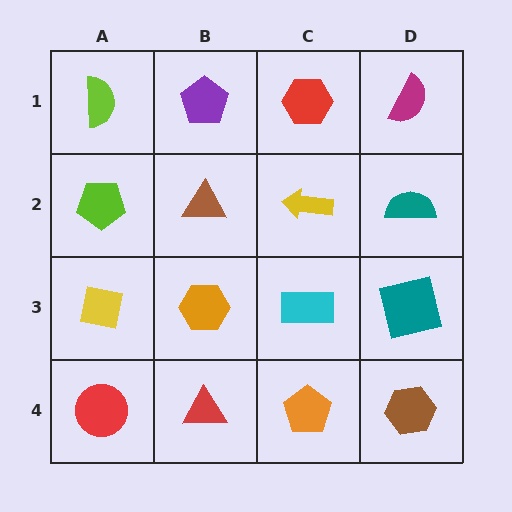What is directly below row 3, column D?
A brown hexagon.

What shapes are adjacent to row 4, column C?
A cyan rectangle (row 3, column C), a red triangle (row 4, column B), a brown hexagon (row 4, column D).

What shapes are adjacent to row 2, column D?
A magenta semicircle (row 1, column D), a teal square (row 3, column D), a yellow arrow (row 2, column C).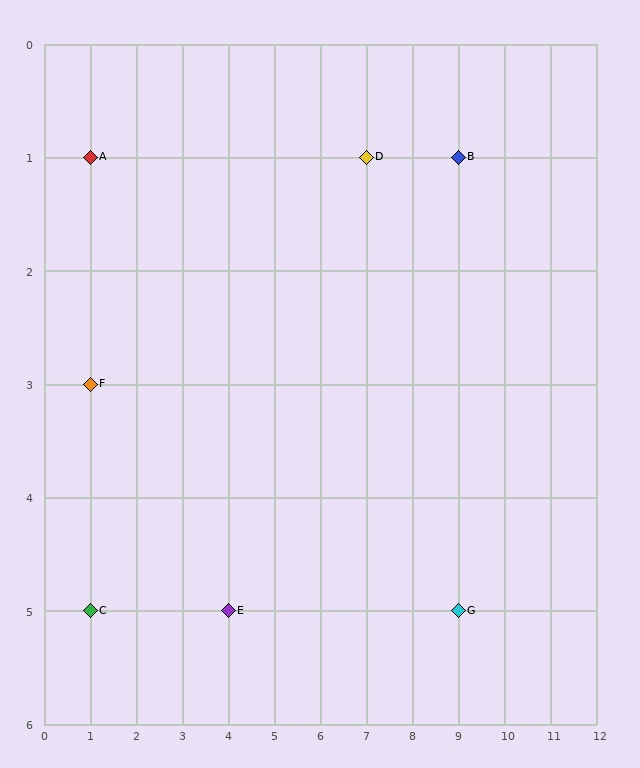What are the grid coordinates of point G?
Point G is at grid coordinates (9, 5).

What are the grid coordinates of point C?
Point C is at grid coordinates (1, 5).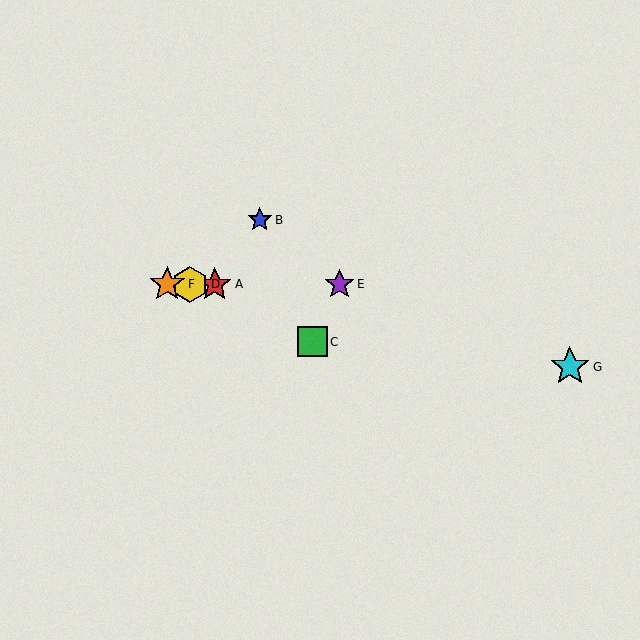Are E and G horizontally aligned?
No, E is at y≈284 and G is at y≈367.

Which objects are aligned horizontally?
Objects A, D, E, F are aligned horizontally.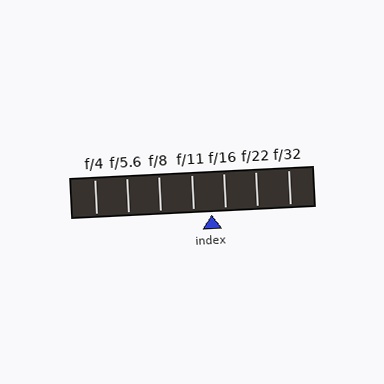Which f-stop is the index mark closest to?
The index mark is closest to f/16.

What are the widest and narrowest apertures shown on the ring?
The widest aperture shown is f/4 and the narrowest is f/32.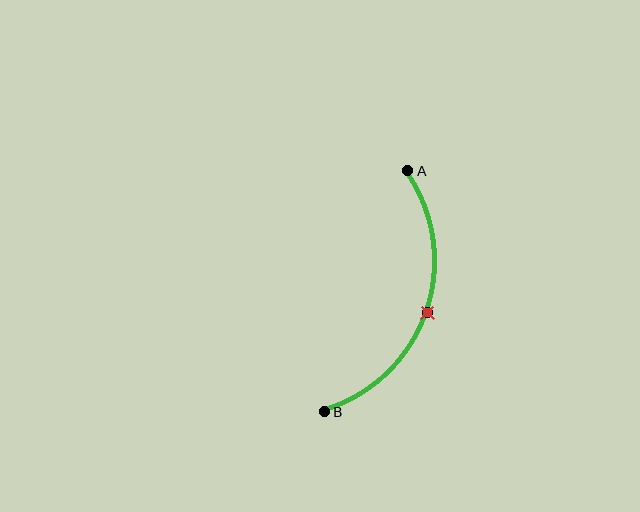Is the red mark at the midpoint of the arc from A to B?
Yes. The red mark lies on the arc at equal arc-length from both A and B — it is the arc midpoint.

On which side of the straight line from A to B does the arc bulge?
The arc bulges to the right of the straight line connecting A and B.